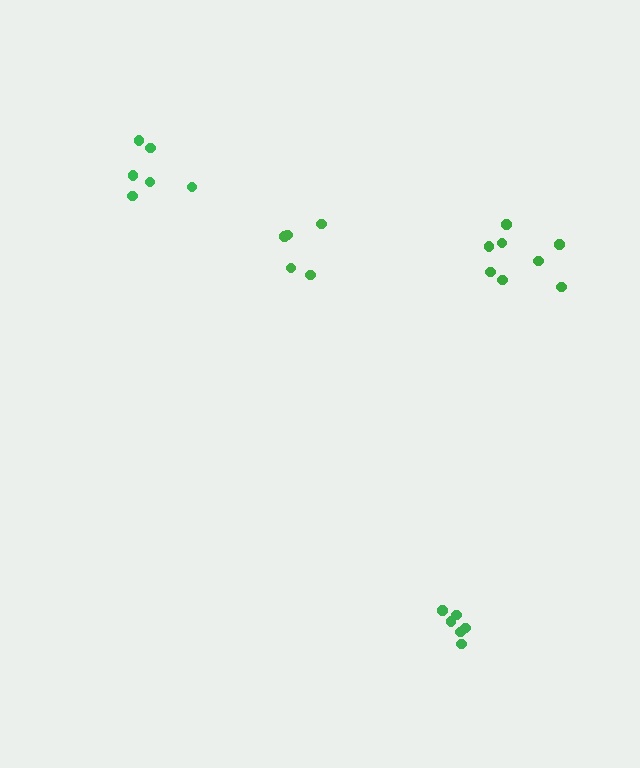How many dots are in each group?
Group 1: 6 dots, Group 2: 8 dots, Group 3: 6 dots, Group 4: 5 dots (25 total).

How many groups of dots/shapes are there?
There are 4 groups.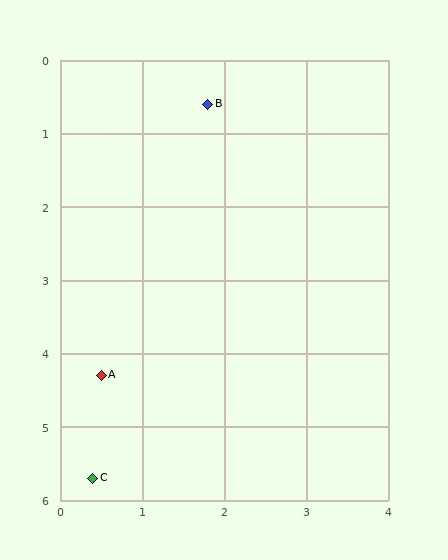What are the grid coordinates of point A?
Point A is at approximately (0.5, 4.3).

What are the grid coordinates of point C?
Point C is at approximately (0.4, 5.7).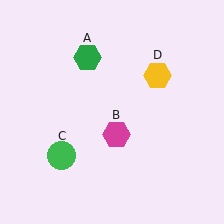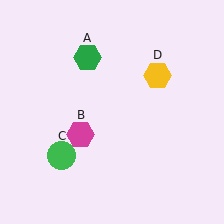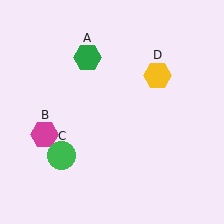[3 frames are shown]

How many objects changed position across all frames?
1 object changed position: magenta hexagon (object B).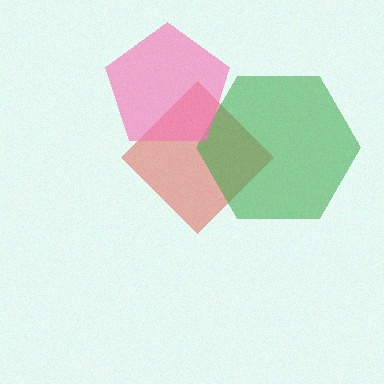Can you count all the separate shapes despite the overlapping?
Yes, there are 3 separate shapes.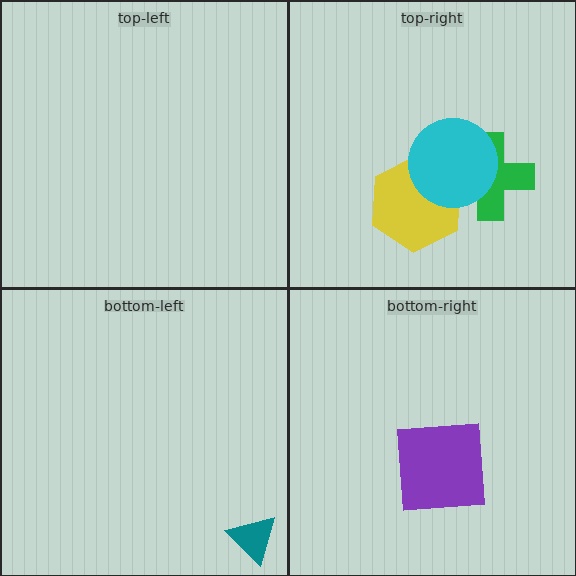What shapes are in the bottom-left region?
The teal triangle.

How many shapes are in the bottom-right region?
1.